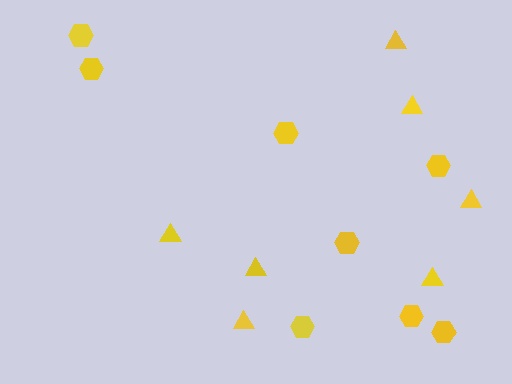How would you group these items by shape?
There are 2 groups: one group of hexagons (8) and one group of triangles (7).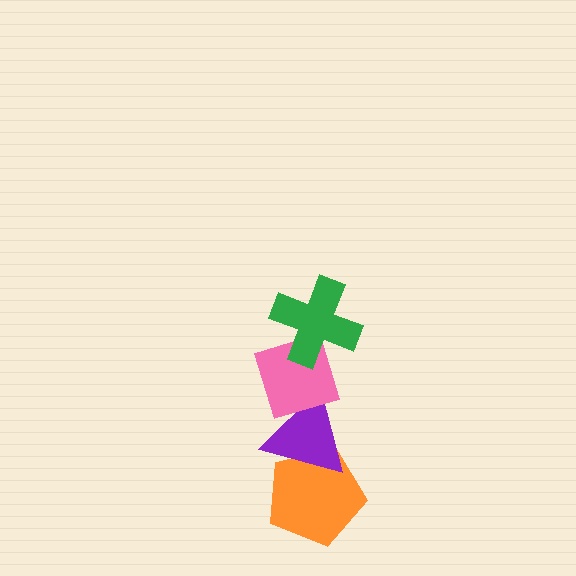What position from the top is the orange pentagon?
The orange pentagon is 4th from the top.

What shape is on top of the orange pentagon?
The purple triangle is on top of the orange pentagon.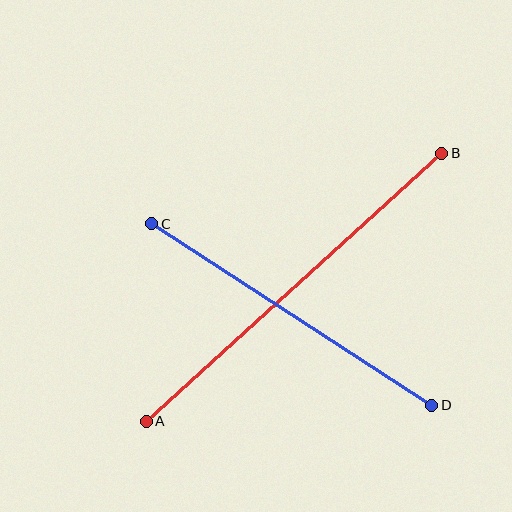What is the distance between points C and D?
The distance is approximately 334 pixels.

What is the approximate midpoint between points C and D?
The midpoint is at approximately (292, 315) pixels.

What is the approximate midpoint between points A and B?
The midpoint is at approximately (294, 287) pixels.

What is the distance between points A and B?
The distance is approximately 399 pixels.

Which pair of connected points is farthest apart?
Points A and B are farthest apart.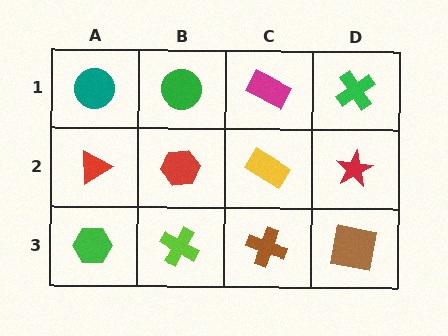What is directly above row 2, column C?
A magenta rectangle.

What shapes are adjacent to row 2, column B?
A green circle (row 1, column B), a lime cross (row 3, column B), a red triangle (row 2, column A), a yellow rectangle (row 2, column C).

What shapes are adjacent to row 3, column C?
A yellow rectangle (row 2, column C), a lime cross (row 3, column B), a brown square (row 3, column D).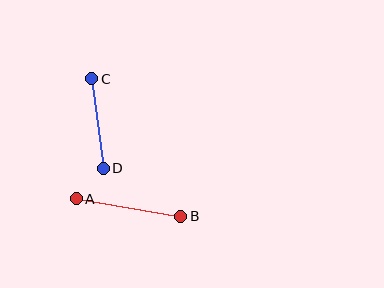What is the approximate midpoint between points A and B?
The midpoint is at approximately (128, 208) pixels.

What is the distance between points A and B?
The distance is approximately 106 pixels.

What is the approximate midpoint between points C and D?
The midpoint is at approximately (97, 124) pixels.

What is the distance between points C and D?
The distance is approximately 90 pixels.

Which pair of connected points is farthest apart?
Points A and B are farthest apart.